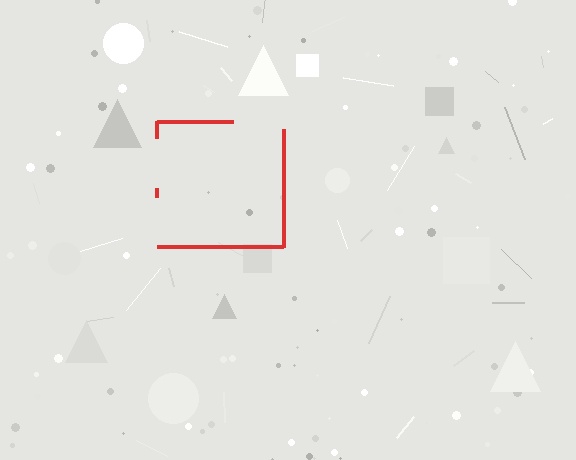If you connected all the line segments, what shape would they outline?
They would outline a square.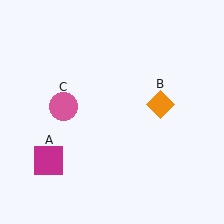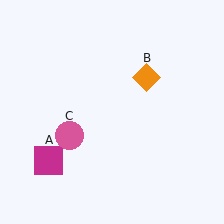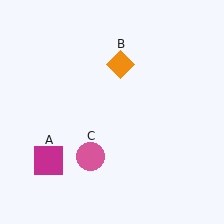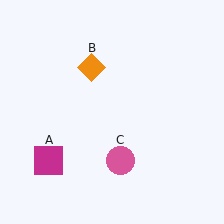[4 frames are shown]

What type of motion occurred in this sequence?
The orange diamond (object B), pink circle (object C) rotated counterclockwise around the center of the scene.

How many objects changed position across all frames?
2 objects changed position: orange diamond (object B), pink circle (object C).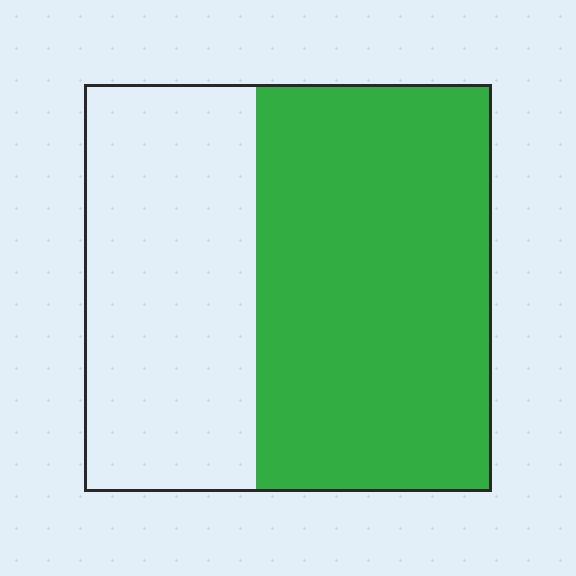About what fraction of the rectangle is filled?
About three fifths (3/5).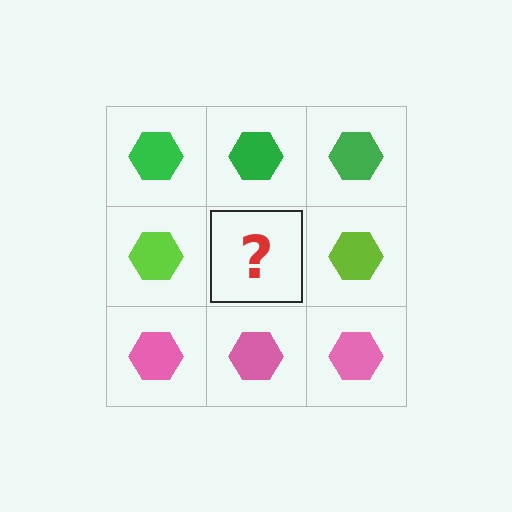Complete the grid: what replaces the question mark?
The question mark should be replaced with a lime hexagon.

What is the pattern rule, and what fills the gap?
The rule is that each row has a consistent color. The gap should be filled with a lime hexagon.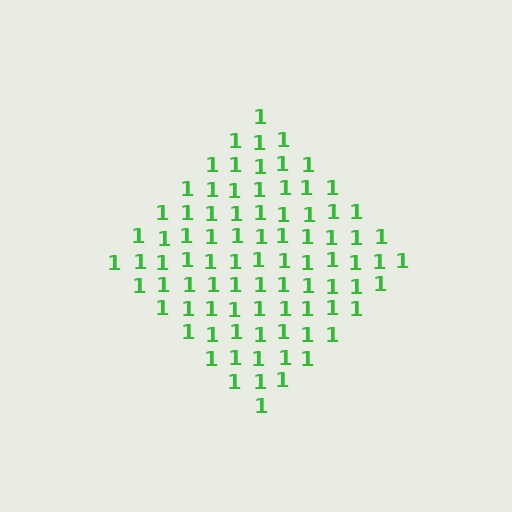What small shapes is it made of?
It is made of small digit 1's.